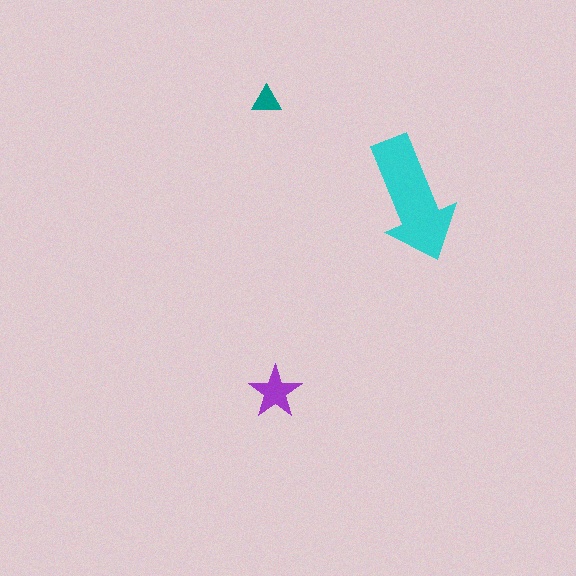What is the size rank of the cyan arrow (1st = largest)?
1st.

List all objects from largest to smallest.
The cyan arrow, the purple star, the teal triangle.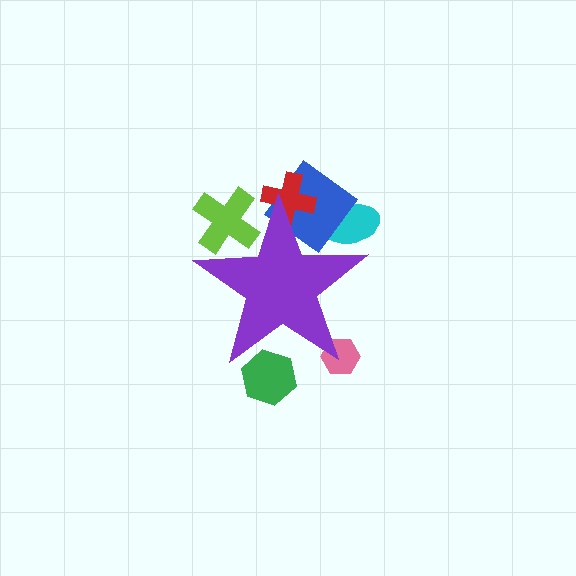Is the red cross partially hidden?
Yes, the red cross is partially hidden behind the purple star.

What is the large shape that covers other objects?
A purple star.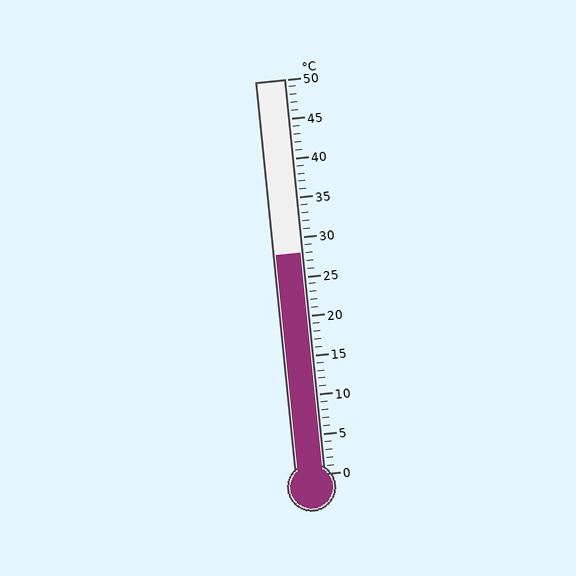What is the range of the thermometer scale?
The thermometer scale ranges from 0°C to 50°C.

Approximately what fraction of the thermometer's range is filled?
The thermometer is filled to approximately 55% of its range.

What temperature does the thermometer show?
The thermometer shows approximately 28°C.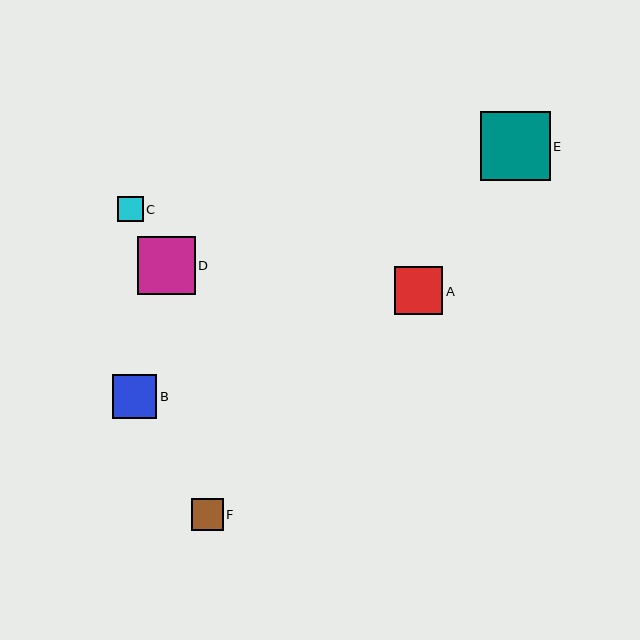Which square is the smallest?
Square C is the smallest with a size of approximately 25 pixels.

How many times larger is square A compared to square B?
Square A is approximately 1.1 times the size of square B.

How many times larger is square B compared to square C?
Square B is approximately 1.7 times the size of square C.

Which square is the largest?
Square E is the largest with a size of approximately 70 pixels.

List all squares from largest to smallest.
From largest to smallest: E, D, A, B, F, C.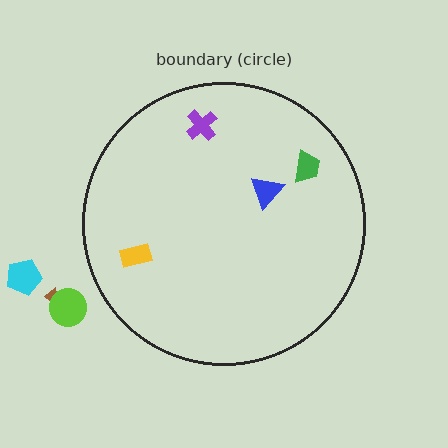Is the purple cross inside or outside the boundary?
Inside.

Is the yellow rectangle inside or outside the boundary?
Inside.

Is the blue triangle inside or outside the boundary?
Inside.